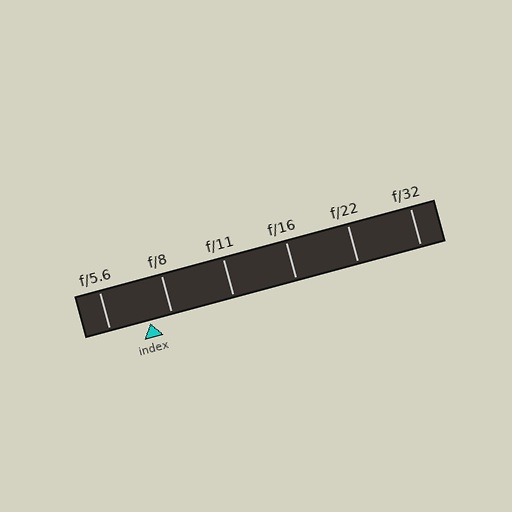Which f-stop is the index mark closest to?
The index mark is closest to f/8.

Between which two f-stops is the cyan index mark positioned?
The index mark is between f/5.6 and f/8.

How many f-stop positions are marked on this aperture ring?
There are 6 f-stop positions marked.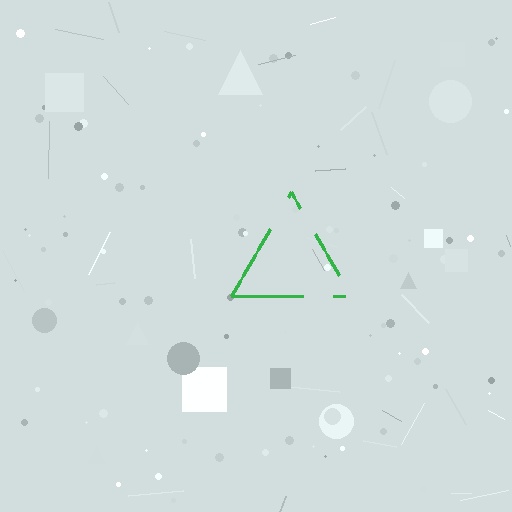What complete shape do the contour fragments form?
The contour fragments form a triangle.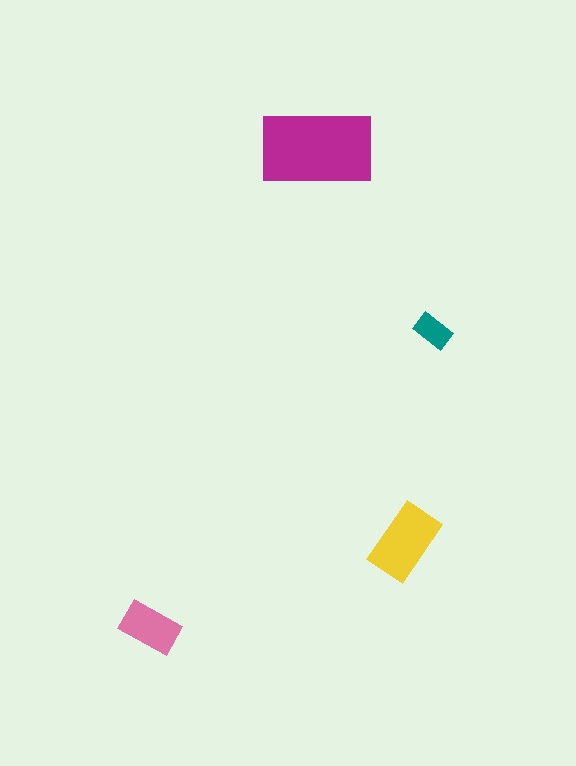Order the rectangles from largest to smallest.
the magenta one, the yellow one, the pink one, the teal one.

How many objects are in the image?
There are 4 objects in the image.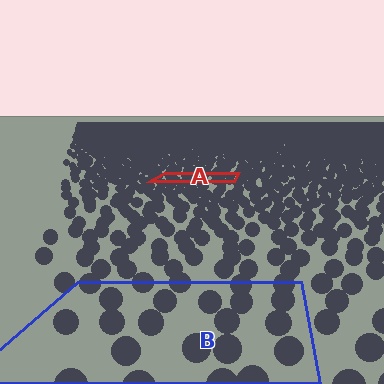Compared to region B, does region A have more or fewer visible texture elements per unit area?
Region A has more texture elements per unit area — they are packed more densely because it is farther away.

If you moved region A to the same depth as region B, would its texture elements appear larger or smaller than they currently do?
They would appear larger. At a closer depth, the same texture elements are projected at a bigger on-screen size.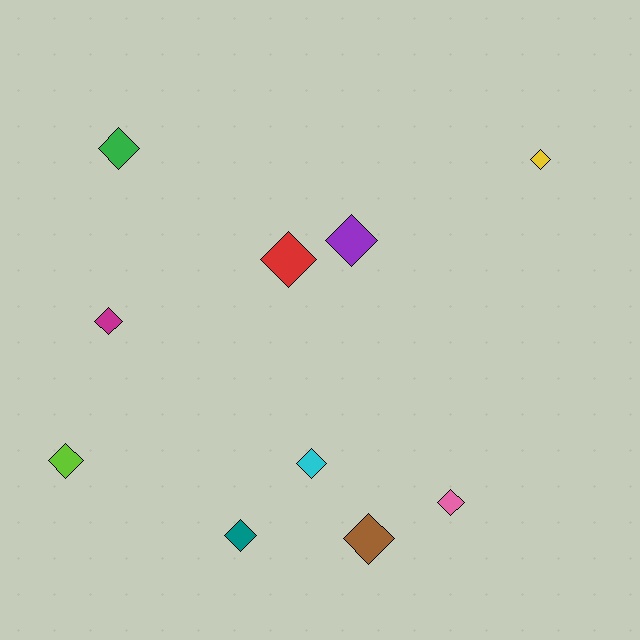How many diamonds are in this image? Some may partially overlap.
There are 10 diamonds.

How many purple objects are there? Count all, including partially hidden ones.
There is 1 purple object.